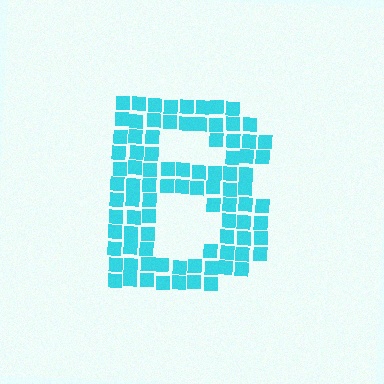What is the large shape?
The large shape is the letter B.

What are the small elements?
The small elements are squares.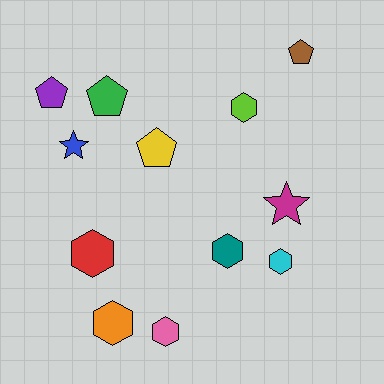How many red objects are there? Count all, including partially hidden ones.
There is 1 red object.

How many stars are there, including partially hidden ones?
There are 2 stars.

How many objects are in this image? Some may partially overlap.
There are 12 objects.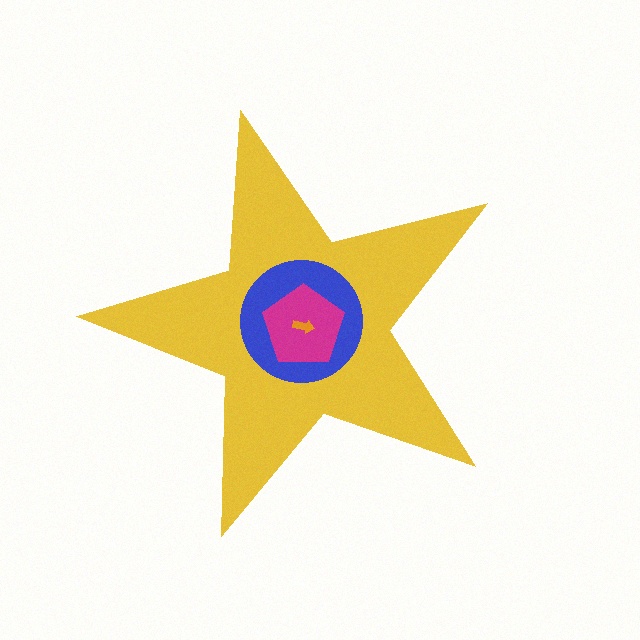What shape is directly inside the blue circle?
The magenta pentagon.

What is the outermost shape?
The yellow star.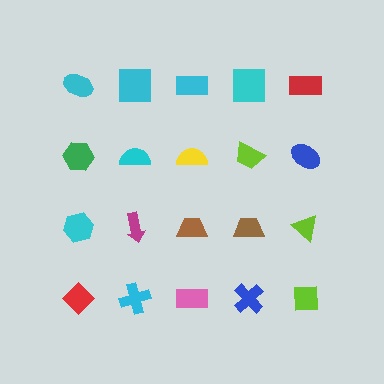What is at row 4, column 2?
A cyan cross.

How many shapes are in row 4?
5 shapes.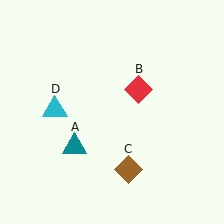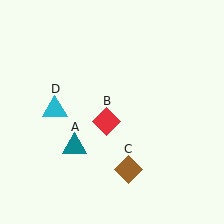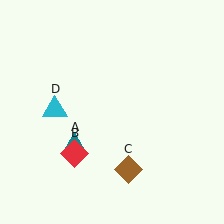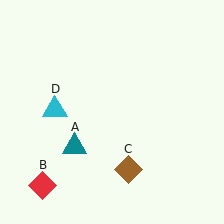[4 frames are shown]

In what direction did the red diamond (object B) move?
The red diamond (object B) moved down and to the left.